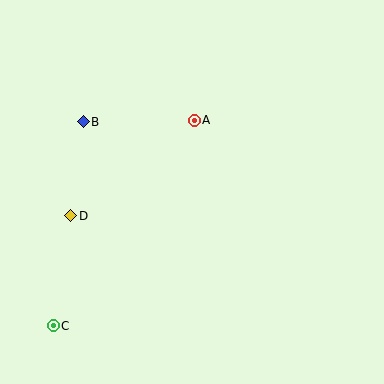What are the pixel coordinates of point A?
Point A is at (194, 120).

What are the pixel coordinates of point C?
Point C is at (53, 326).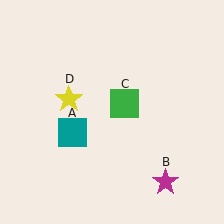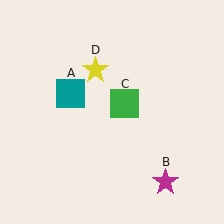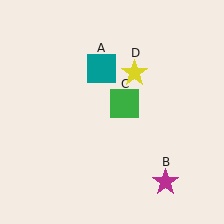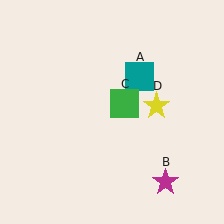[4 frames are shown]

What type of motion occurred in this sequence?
The teal square (object A), yellow star (object D) rotated clockwise around the center of the scene.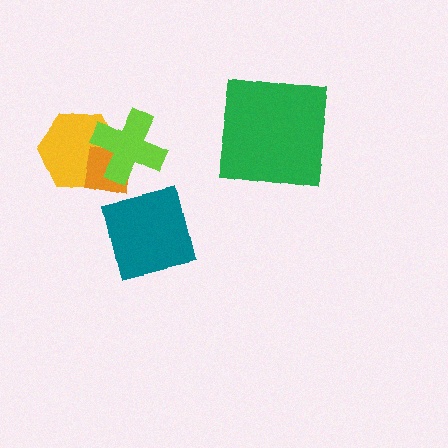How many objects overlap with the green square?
0 objects overlap with the green square.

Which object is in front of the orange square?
The lime cross is in front of the orange square.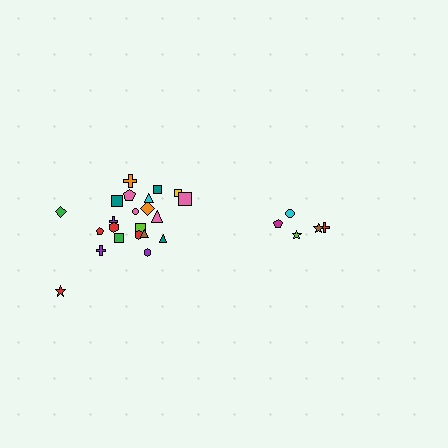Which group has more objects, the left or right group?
The left group.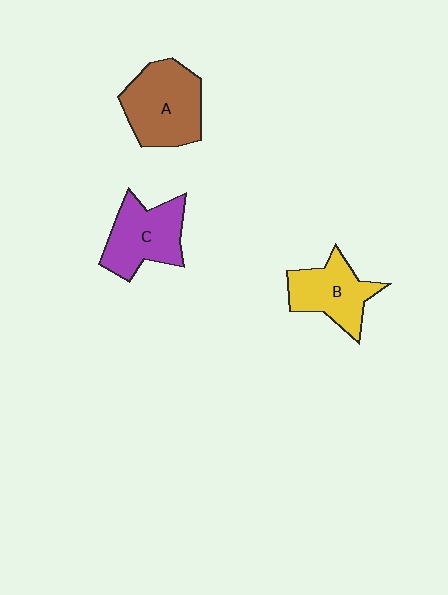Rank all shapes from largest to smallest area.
From largest to smallest: A (brown), C (purple), B (yellow).